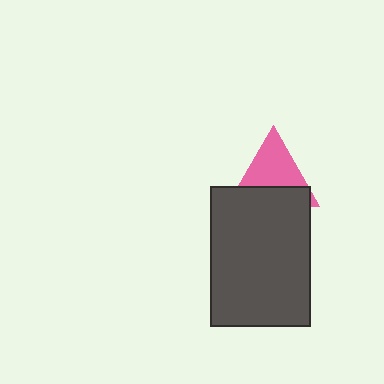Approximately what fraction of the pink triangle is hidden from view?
Roughly 44% of the pink triangle is hidden behind the dark gray rectangle.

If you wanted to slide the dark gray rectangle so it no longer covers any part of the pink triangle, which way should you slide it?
Slide it down — that is the most direct way to separate the two shapes.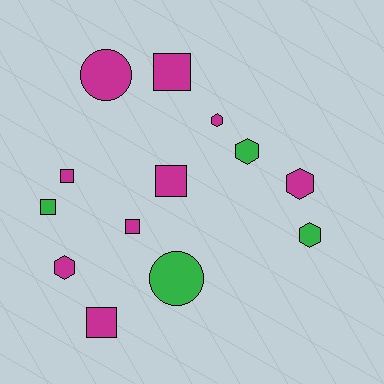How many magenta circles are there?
There is 1 magenta circle.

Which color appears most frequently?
Magenta, with 9 objects.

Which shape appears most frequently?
Square, with 6 objects.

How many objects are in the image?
There are 13 objects.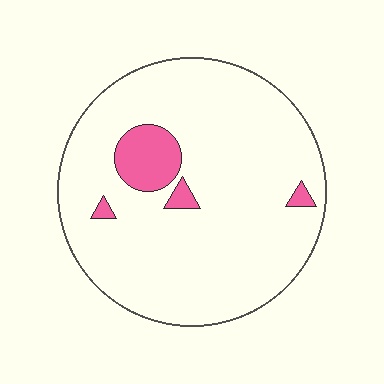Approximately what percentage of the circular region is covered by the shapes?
Approximately 10%.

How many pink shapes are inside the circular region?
4.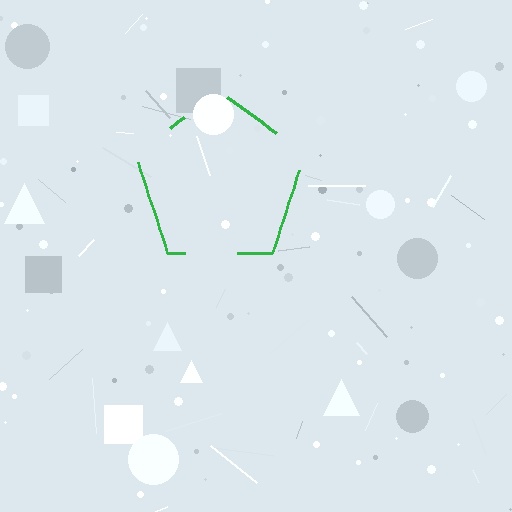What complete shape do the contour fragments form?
The contour fragments form a pentagon.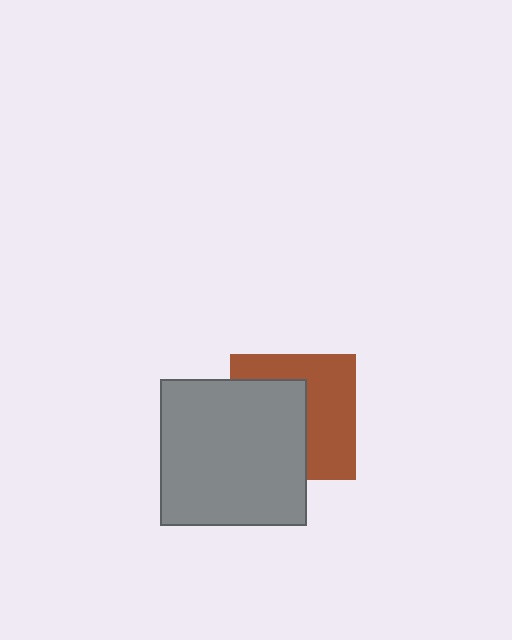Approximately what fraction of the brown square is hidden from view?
Roughly 49% of the brown square is hidden behind the gray square.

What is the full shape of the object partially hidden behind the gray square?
The partially hidden object is a brown square.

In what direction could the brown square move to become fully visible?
The brown square could move right. That would shift it out from behind the gray square entirely.